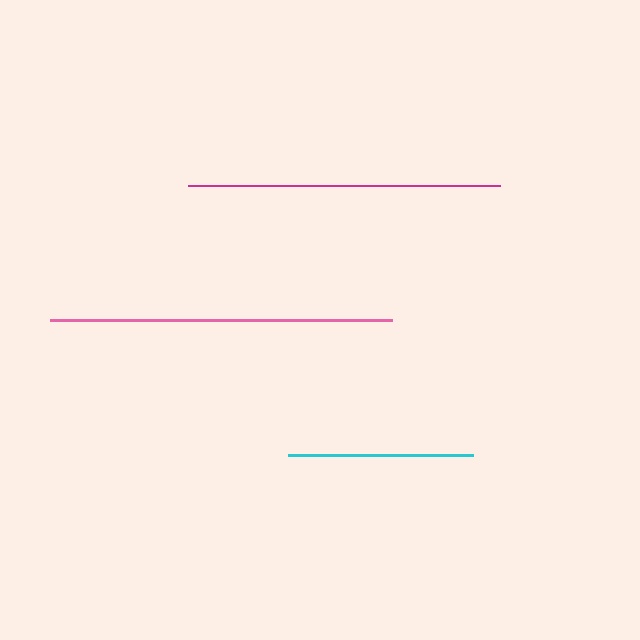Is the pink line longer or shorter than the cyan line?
The pink line is longer than the cyan line.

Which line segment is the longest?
The pink line is the longest at approximately 342 pixels.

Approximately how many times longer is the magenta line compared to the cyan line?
The magenta line is approximately 1.7 times the length of the cyan line.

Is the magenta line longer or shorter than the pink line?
The pink line is longer than the magenta line.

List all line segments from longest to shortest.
From longest to shortest: pink, magenta, cyan.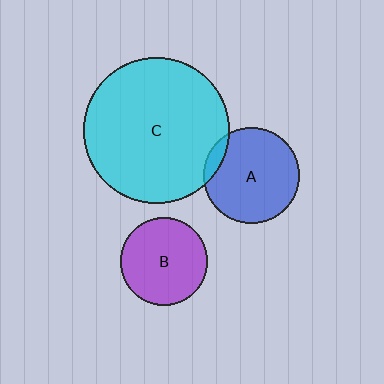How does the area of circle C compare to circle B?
Approximately 2.8 times.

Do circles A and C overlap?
Yes.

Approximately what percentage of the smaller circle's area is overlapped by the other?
Approximately 10%.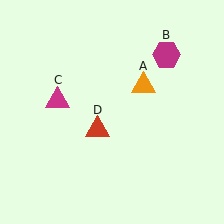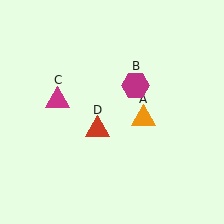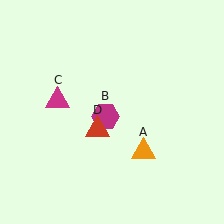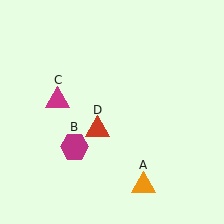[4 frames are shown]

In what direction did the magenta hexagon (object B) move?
The magenta hexagon (object B) moved down and to the left.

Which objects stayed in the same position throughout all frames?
Magenta triangle (object C) and red triangle (object D) remained stationary.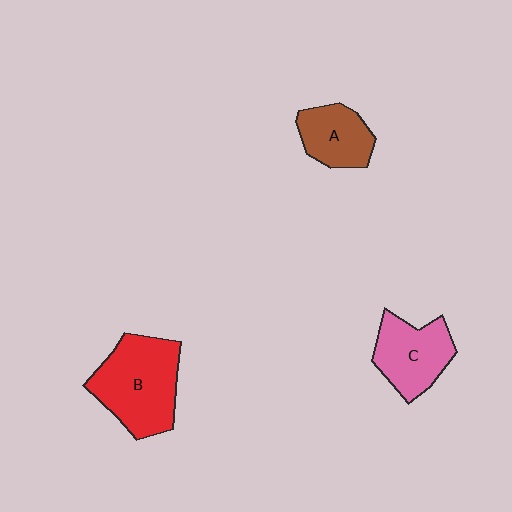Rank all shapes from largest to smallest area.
From largest to smallest: B (red), C (pink), A (brown).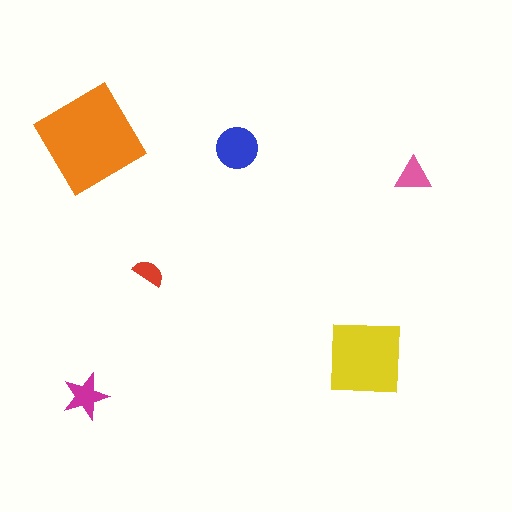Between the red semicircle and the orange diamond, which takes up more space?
The orange diamond.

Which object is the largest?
The orange diamond.